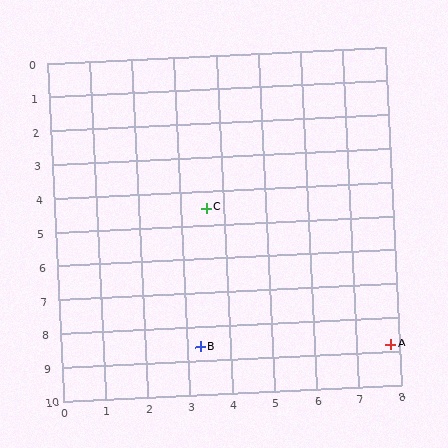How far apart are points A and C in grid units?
Points A and C are about 6.0 grid units apart.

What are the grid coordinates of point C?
Point C is at approximately (3.6, 4.5).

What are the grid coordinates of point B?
Point B is at approximately (3.3, 8.6).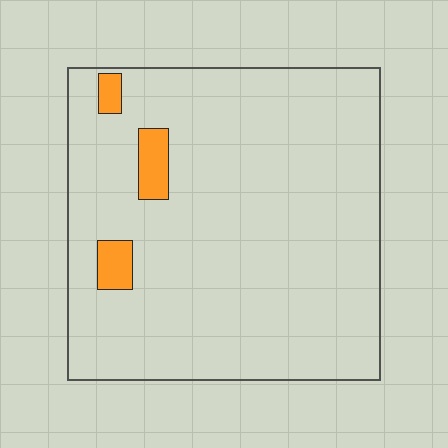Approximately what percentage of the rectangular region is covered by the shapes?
Approximately 5%.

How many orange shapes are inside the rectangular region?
3.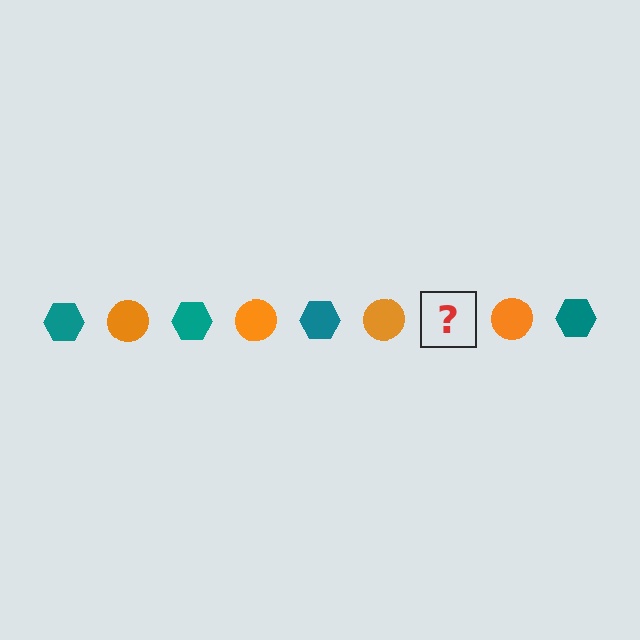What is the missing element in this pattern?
The missing element is a teal hexagon.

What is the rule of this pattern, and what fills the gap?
The rule is that the pattern alternates between teal hexagon and orange circle. The gap should be filled with a teal hexagon.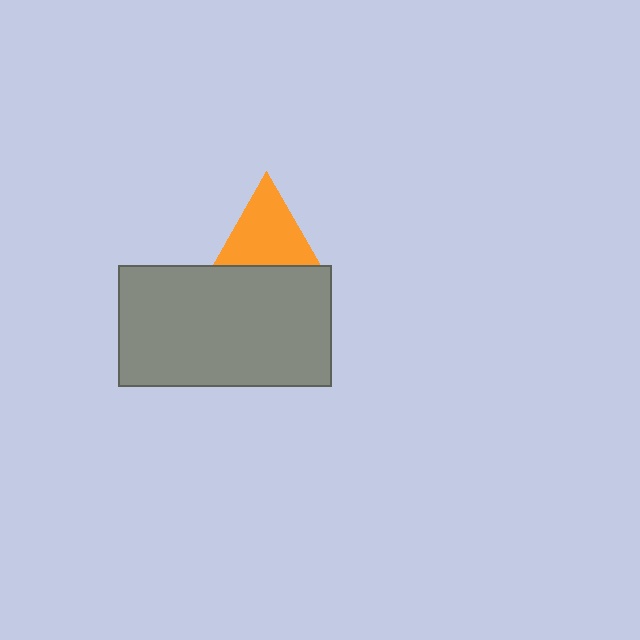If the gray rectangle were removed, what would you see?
You would see the complete orange triangle.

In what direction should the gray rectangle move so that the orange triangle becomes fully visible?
The gray rectangle should move down. That is the shortest direction to clear the overlap and leave the orange triangle fully visible.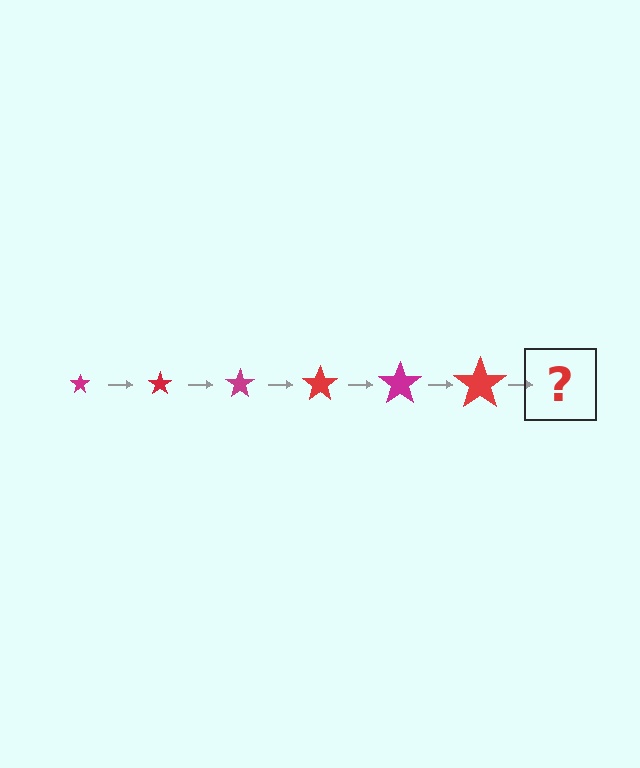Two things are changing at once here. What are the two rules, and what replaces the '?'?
The two rules are that the star grows larger each step and the color cycles through magenta and red. The '?' should be a magenta star, larger than the previous one.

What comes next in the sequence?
The next element should be a magenta star, larger than the previous one.